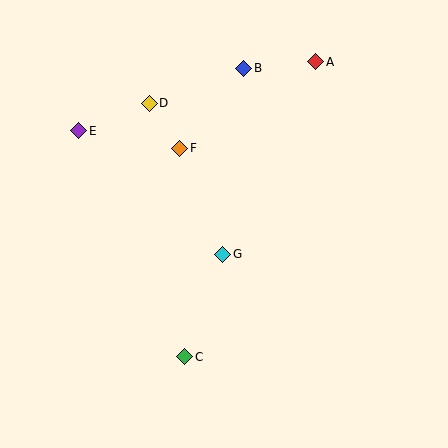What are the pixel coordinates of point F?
Point F is at (180, 148).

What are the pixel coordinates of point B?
Point B is at (244, 68).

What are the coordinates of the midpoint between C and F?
The midpoint between C and F is at (182, 252).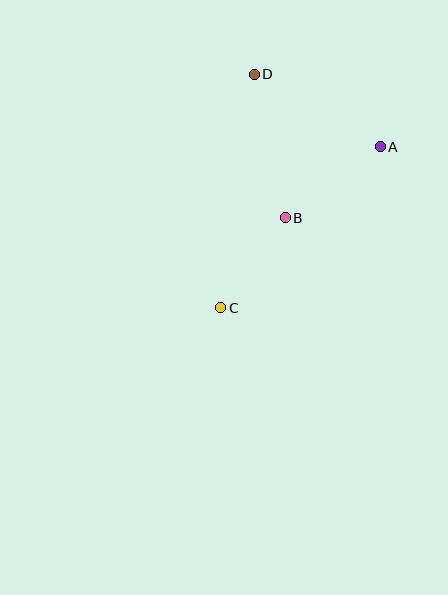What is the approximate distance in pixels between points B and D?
The distance between B and D is approximately 147 pixels.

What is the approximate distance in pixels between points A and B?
The distance between A and B is approximately 119 pixels.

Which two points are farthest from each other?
Points C and D are farthest from each other.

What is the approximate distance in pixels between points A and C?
The distance between A and C is approximately 227 pixels.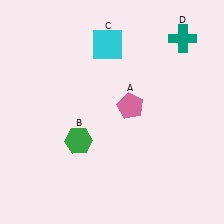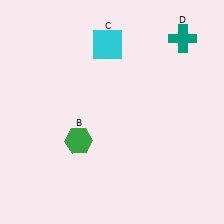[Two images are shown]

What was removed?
The pink pentagon (A) was removed in Image 2.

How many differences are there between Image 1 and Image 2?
There is 1 difference between the two images.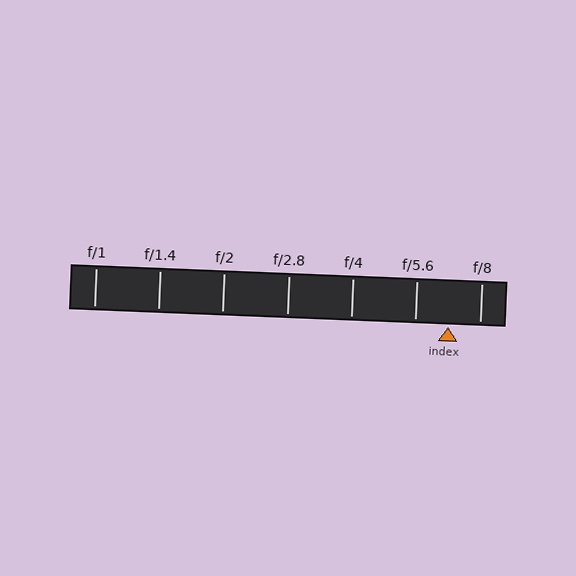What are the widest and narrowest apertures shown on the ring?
The widest aperture shown is f/1 and the narrowest is f/8.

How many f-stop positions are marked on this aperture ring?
There are 7 f-stop positions marked.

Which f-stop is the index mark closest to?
The index mark is closest to f/8.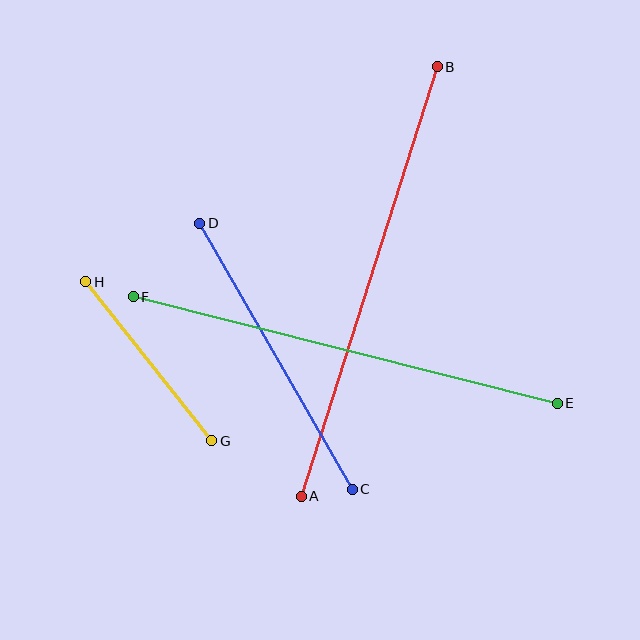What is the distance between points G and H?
The distance is approximately 203 pixels.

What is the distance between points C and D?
The distance is approximately 306 pixels.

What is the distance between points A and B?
The distance is approximately 450 pixels.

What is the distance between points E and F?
The distance is approximately 437 pixels.